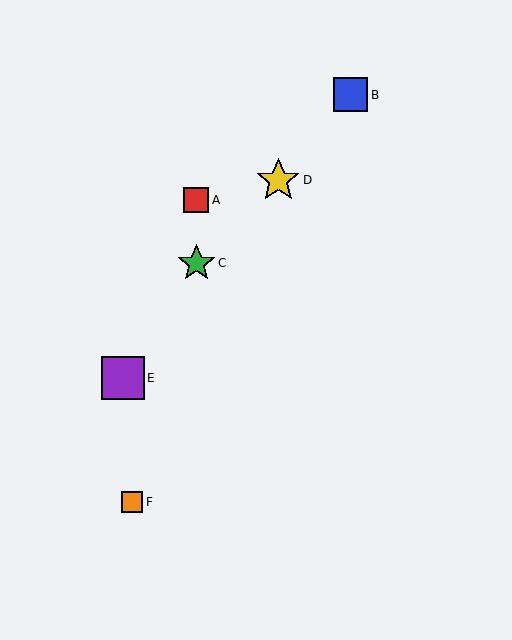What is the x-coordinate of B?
Object B is at x≈351.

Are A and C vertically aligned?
Yes, both are at x≈196.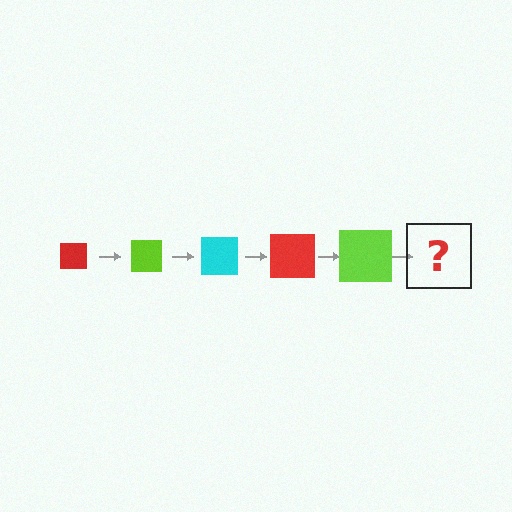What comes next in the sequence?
The next element should be a cyan square, larger than the previous one.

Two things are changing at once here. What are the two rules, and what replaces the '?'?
The two rules are that the square grows larger each step and the color cycles through red, lime, and cyan. The '?' should be a cyan square, larger than the previous one.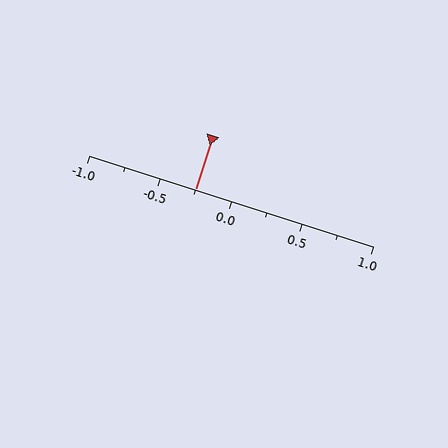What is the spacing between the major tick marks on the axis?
The major ticks are spaced 0.5 apart.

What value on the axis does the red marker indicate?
The marker indicates approximately -0.25.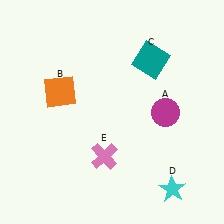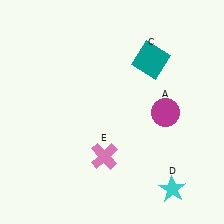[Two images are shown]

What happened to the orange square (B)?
The orange square (B) was removed in Image 2. It was in the top-left area of Image 1.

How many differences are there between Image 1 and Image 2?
There is 1 difference between the two images.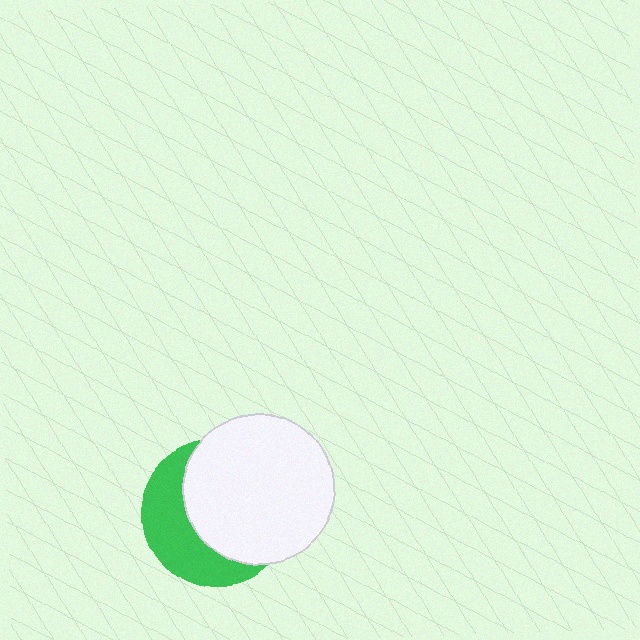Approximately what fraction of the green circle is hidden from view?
Roughly 61% of the green circle is hidden behind the white circle.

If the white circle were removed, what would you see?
You would see the complete green circle.